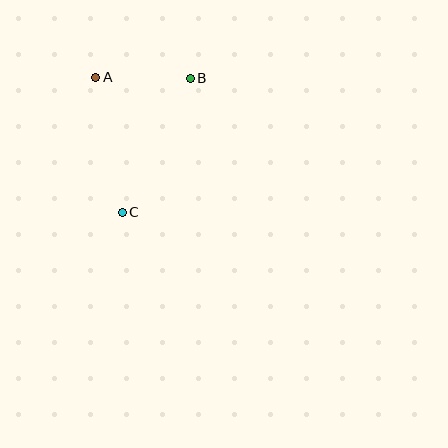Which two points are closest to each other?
Points A and B are closest to each other.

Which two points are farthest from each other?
Points B and C are farthest from each other.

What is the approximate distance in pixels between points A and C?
The distance between A and C is approximately 137 pixels.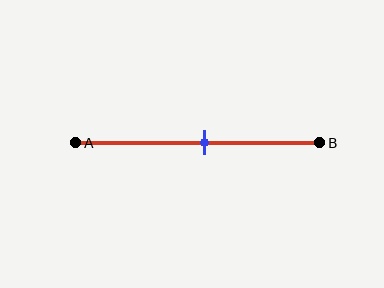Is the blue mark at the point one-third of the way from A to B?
No, the mark is at about 55% from A, not at the 33% one-third point.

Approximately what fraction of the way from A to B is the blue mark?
The blue mark is approximately 55% of the way from A to B.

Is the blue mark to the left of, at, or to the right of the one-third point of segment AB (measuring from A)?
The blue mark is to the right of the one-third point of segment AB.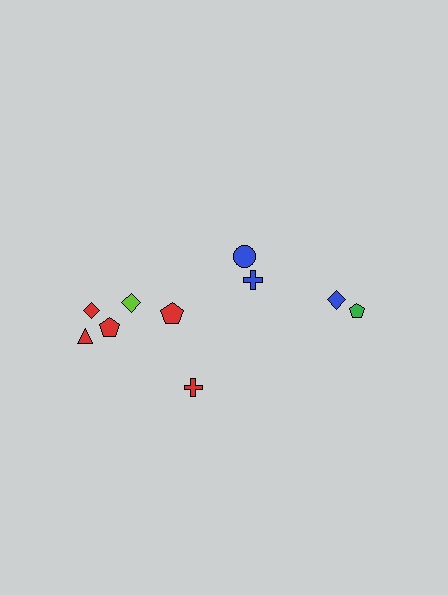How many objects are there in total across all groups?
There are 10 objects.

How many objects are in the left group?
There are 6 objects.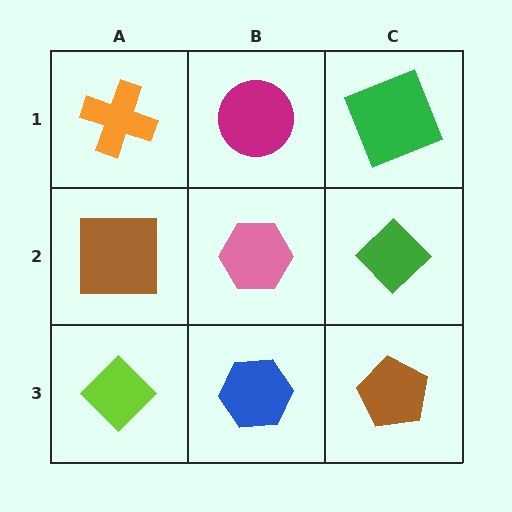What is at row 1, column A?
An orange cross.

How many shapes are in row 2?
3 shapes.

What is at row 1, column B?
A magenta circle.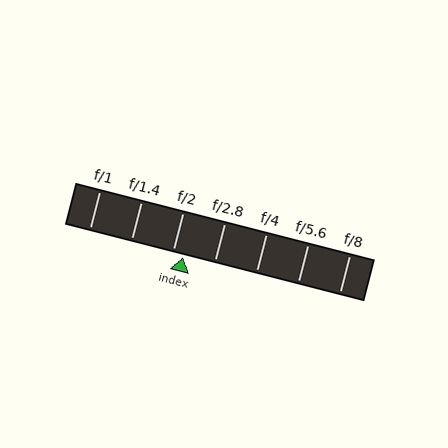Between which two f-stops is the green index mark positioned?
The index mark is between f/2 and f/2.8.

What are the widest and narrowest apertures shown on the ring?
The widest aperture shown is f/1 and the narrowest is f/8.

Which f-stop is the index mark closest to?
The index mark is closest to f/2.